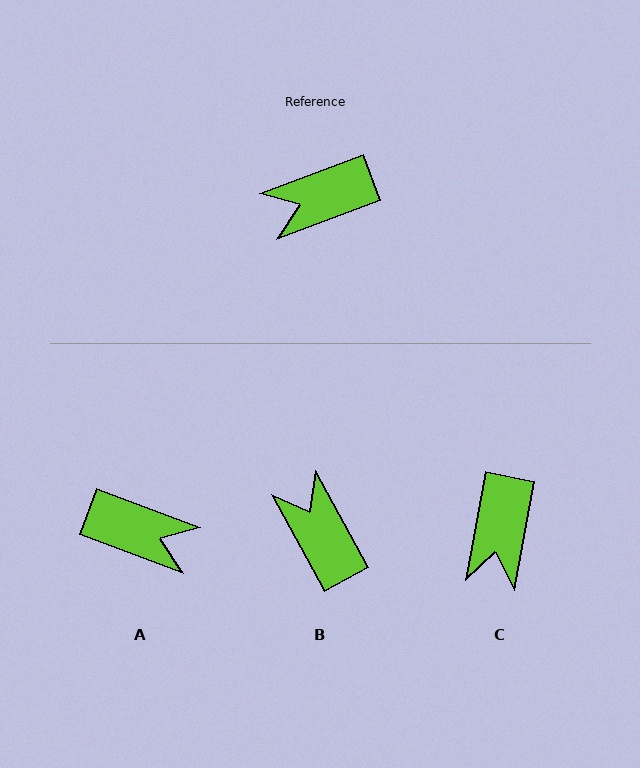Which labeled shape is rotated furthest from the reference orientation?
A, about 139 degrees away.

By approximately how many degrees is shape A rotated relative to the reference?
Approximately 139 degrees counter-clockwise.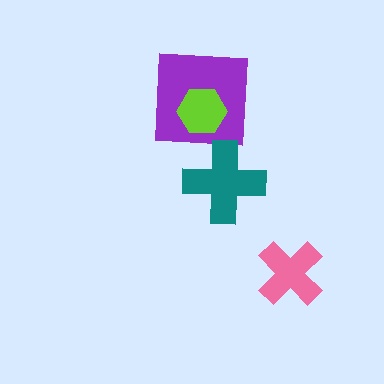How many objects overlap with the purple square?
1 object overlaps with the purple square.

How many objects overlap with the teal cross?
0 objects overlap with the teal cross.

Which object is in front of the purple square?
The lime hexagon is in front of the purple square.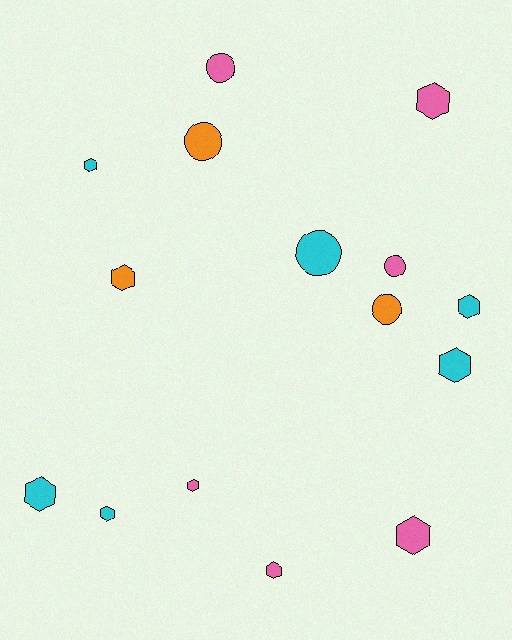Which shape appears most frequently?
Hexagon, with 10 objects.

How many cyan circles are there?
There is 1 cyan circle.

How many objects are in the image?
There are 15 objects.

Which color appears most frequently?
Pink, with 6 objects.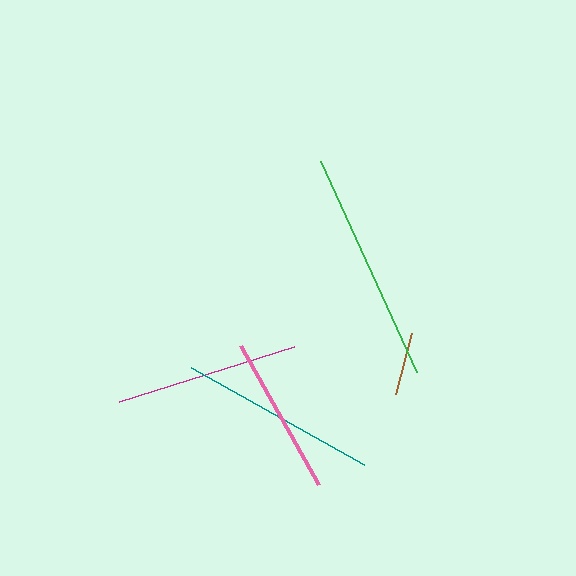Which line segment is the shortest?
The brown line is the shortest at approximately 62 pixels.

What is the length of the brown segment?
The brown segment is approximately 62 pixels long.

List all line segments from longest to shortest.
From longest to shortest: green, teal, magenta, pink, brown.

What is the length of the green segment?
The green segment is approximately 232 pixels long.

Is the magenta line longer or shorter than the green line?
The green line is longer than the magenta line.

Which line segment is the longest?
The green line is the longest at approximately 232 pixels.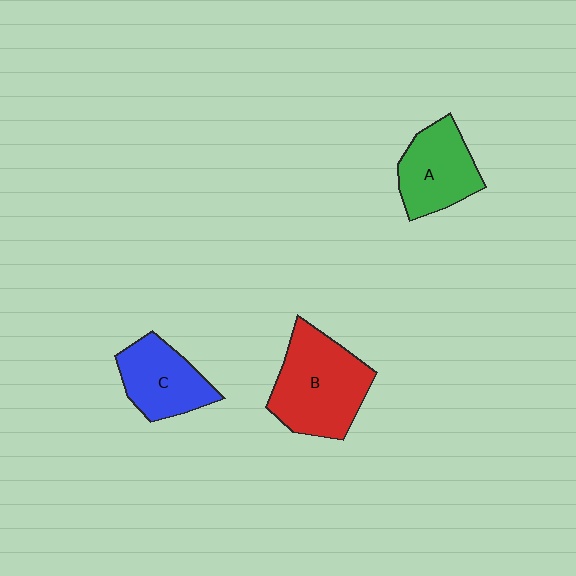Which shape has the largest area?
Shape B (red).